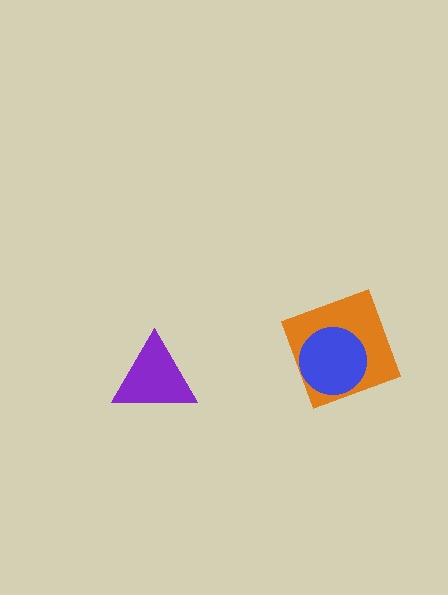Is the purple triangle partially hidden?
No, no other shape covers it.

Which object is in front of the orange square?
The blue circle is in front of the orange square.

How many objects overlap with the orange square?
1 object overlaps with the orange square.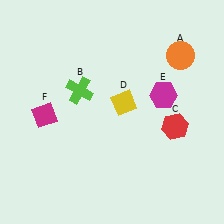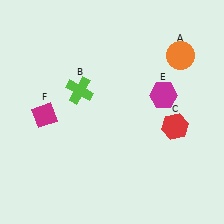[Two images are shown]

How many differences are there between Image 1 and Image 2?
There is 1 difference between the two images.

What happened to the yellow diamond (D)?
The yellow diamond (D) was removed in Image 2. It was in the top-right area of Image 1.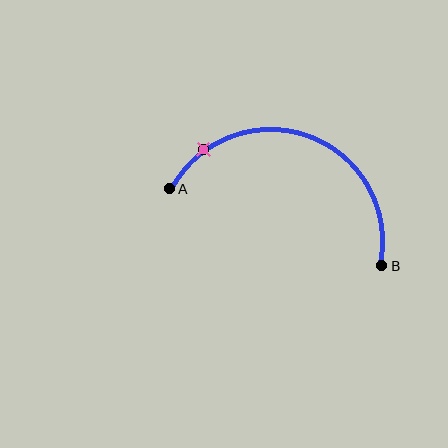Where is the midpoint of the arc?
The arc midpoint is the point on the curve farthest from the straight line joining A and B. It sits above that line.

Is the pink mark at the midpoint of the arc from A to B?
No. The pink mark lies on the arc but is closer to endpoint A. The arc midpoint would be at the point on the curve equidistant along the arc from both A and B.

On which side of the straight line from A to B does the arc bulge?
The arc bulges above the straight line connecting A and B.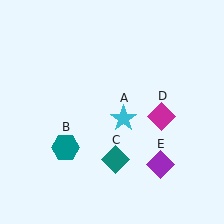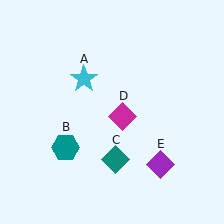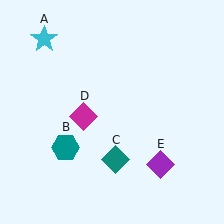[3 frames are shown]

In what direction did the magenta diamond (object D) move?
The magenta diamond (object D) moved left.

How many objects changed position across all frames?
2 objects changed position: cyan star (object A), magenta diamond (object D).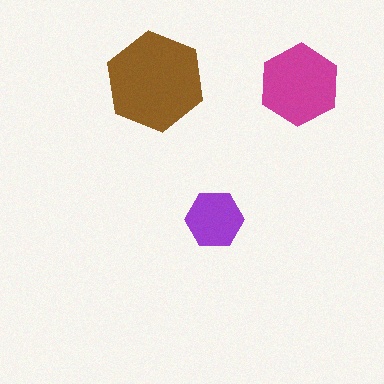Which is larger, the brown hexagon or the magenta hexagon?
The brown one.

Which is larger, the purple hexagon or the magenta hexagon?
The magenta one.